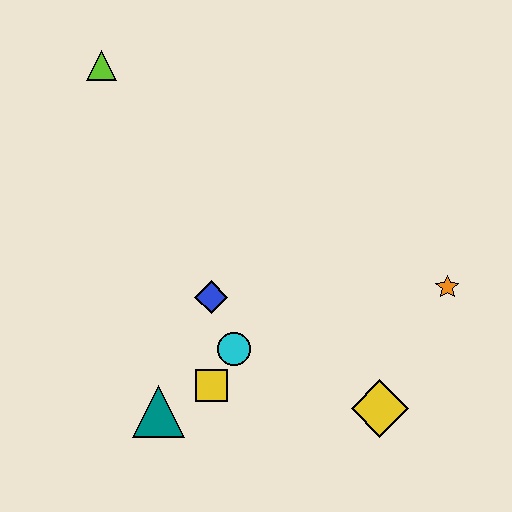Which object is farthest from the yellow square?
The lime triangle is farthest from the yellow square.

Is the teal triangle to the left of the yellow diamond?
Yes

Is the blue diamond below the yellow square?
No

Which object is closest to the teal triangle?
The yellow square is closest to the teal triangle.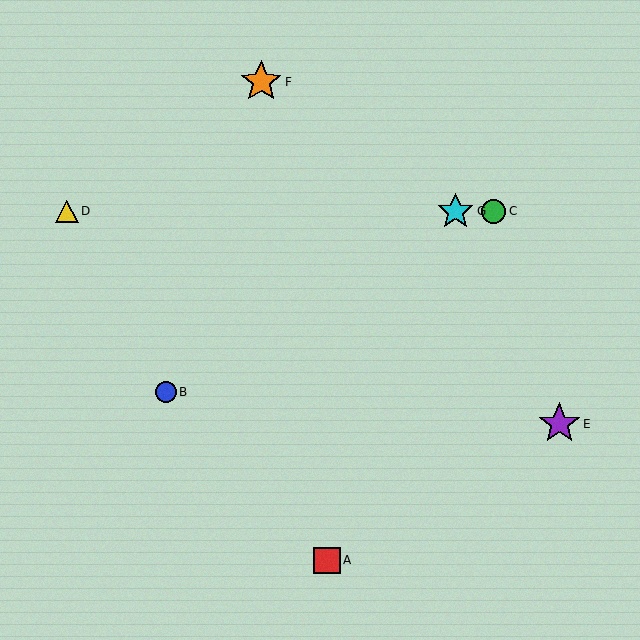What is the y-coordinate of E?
Object E is at y≈424.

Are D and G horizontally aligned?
Yes, both are at y≈212.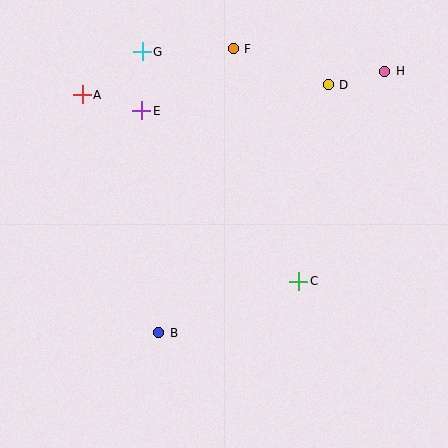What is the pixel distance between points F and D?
The distance between F and D is 102 pixels.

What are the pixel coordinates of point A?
Point A is at (82, 95).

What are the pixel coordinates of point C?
Point C is at (299, 281).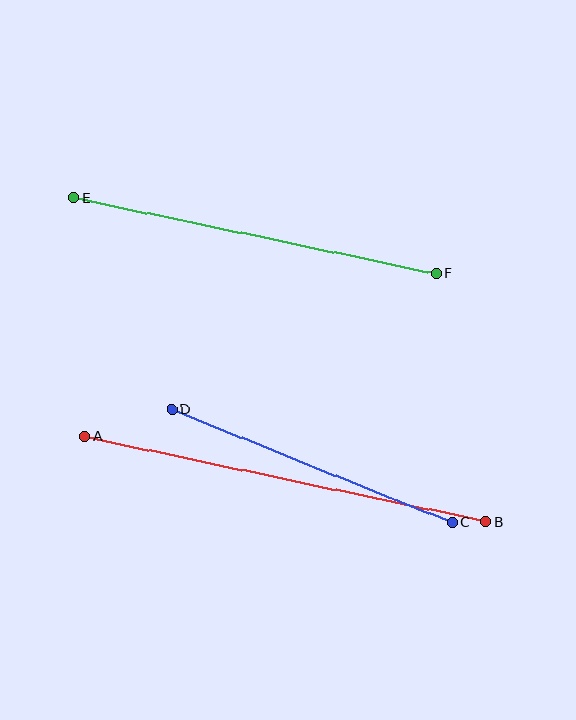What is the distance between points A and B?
The distance is approximately 410 pixels.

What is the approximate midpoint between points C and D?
The midpoint is at approximately (312, 466) pixels.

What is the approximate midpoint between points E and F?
The midpoint is at approximately (255, 236) pixels.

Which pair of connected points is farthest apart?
Points A and B are farthest apart.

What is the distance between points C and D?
The distance is approximately 302 pixels.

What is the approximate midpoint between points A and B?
The midpoint is at approximately (285, 479) pixels.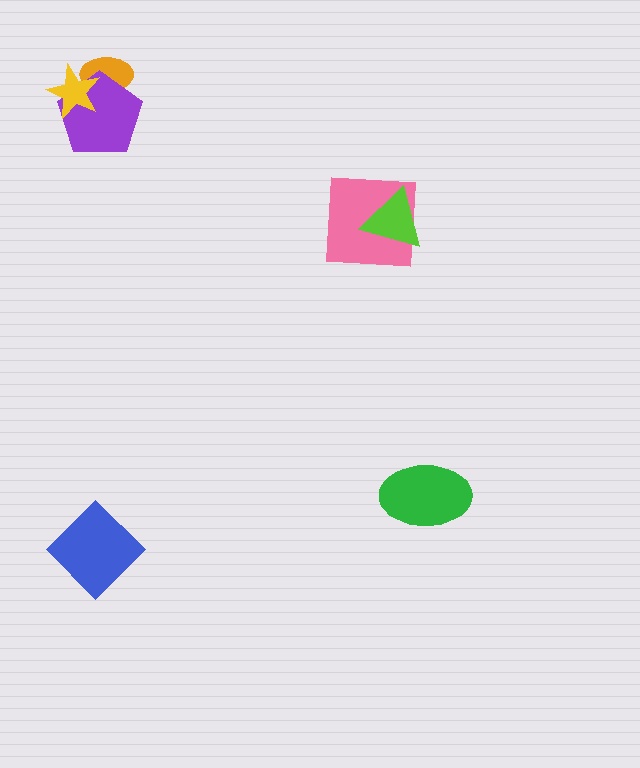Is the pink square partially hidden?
Yes, it is partially covered by another shape.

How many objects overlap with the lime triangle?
1 object overlaps with the lime triangle.